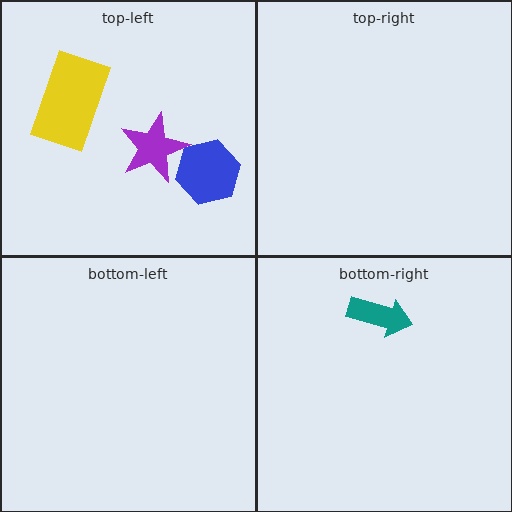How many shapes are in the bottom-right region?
1.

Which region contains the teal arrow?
The bottom-right region.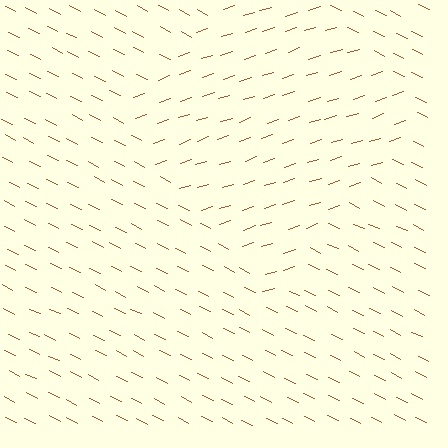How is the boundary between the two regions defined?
The boundary is defined purely by a change in line orientation (approximately 45 degrees difference). All lines are the same color and thickness.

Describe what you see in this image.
The image is filled with small brown line segments. A diamond region in the image has lines oriented differently from the surrounding lines, creating a visible texture boundary.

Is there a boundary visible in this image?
Yes, there is a texture boundary formed by a change in line orientation.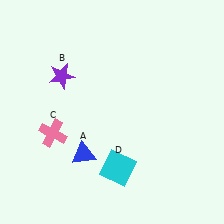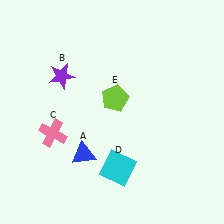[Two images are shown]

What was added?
A lime pentagon (E) was added in Image 2.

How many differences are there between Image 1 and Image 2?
There is 1 difference between the two images.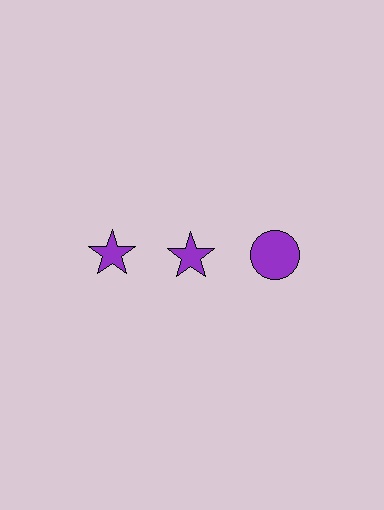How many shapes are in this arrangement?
There are 3 shapes arranged in a grid pattern.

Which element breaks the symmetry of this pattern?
The purple circle in the top row, center column breaks the symmetry. All other shapes are purple stars.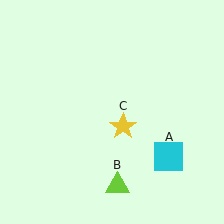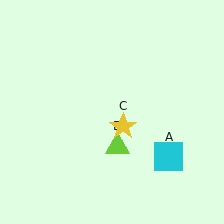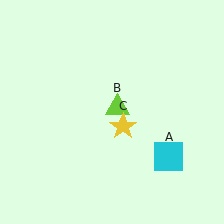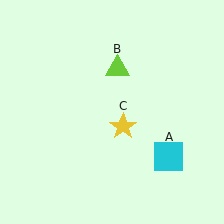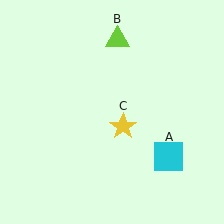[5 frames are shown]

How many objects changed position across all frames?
1 object changed position: lime triangle (object B).